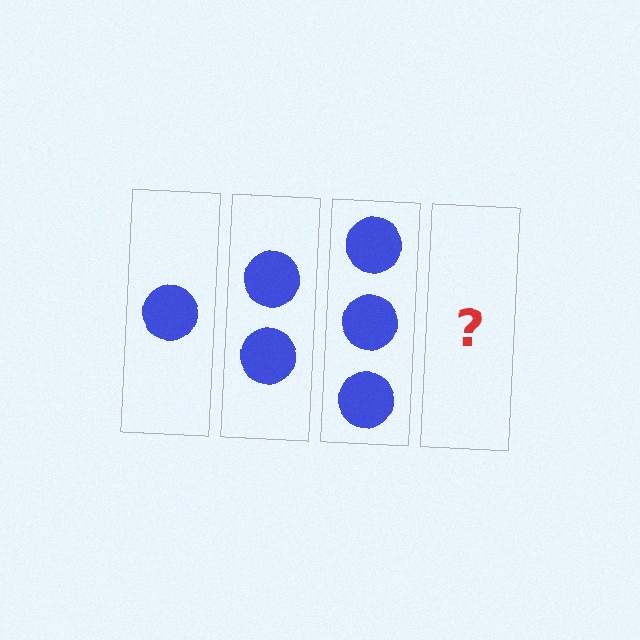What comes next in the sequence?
The next element should be 4 circles.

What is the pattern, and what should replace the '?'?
The pattern is that each step adds one more circle. The '?' should be 4 circles.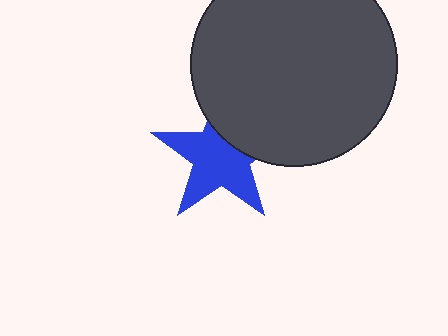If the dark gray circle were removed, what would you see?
You would see the complete blue star.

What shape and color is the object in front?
The object in front is a dark gray circle.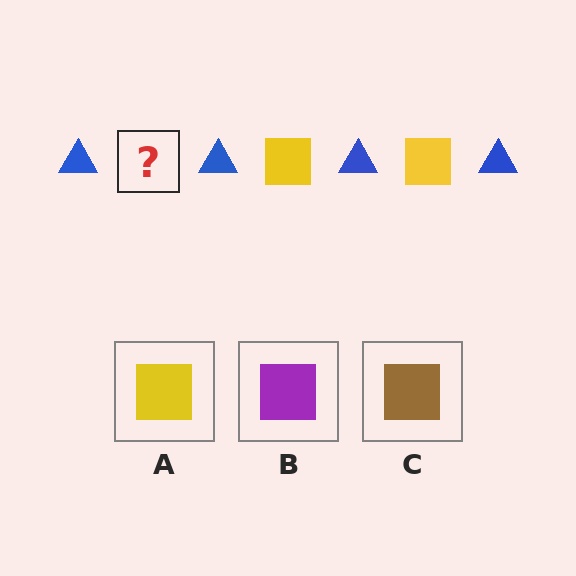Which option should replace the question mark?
Option A.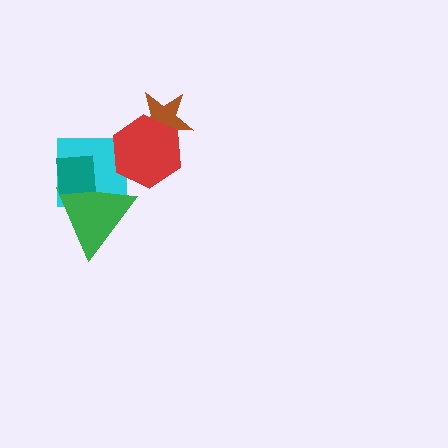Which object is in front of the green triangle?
The teal square is in front of the green triangle.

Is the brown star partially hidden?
Yes, it is partially covered by another shape.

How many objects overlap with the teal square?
2 objects overlap with the teal square.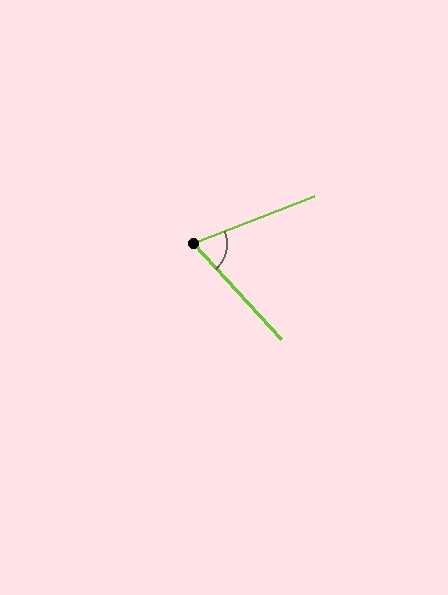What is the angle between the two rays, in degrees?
Approximately 69 degrees.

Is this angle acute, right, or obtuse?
It is acute.